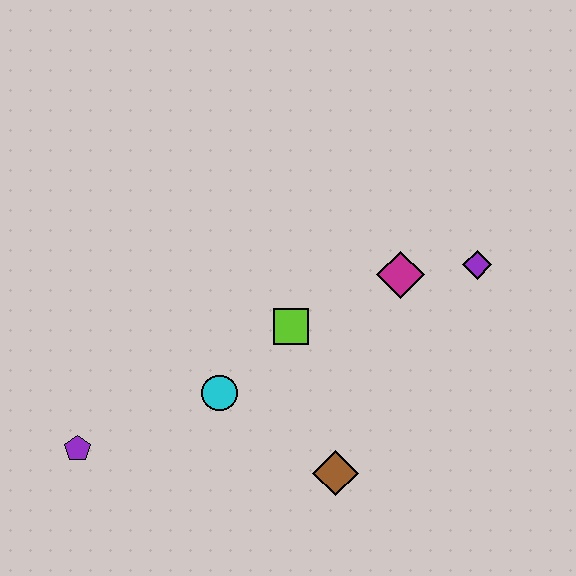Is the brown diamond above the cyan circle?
No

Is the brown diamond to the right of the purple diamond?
No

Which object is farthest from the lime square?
The purple pentagon is farthest from the lime square.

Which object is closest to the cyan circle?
The lime square is closest to the cyan circle.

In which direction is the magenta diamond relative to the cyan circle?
The magenta diamond is to the right of the cyan circle.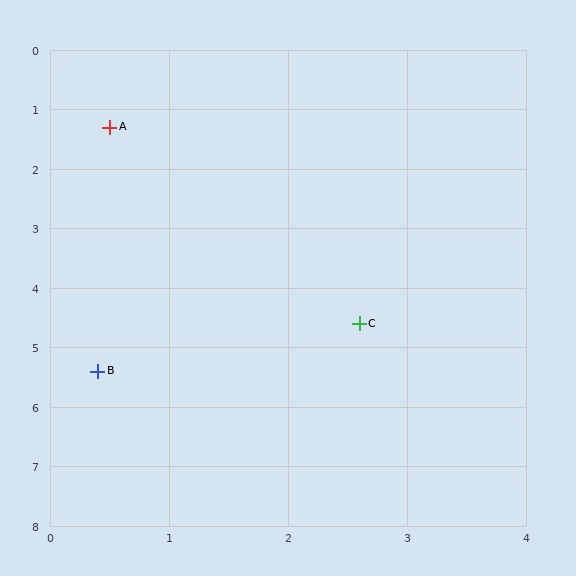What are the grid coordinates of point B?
Point B is at approximately (0.4, 5.4).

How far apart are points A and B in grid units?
Points A and B are about 4.1 grid units apart.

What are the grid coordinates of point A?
Point A is at approximately (0.5, 1.3).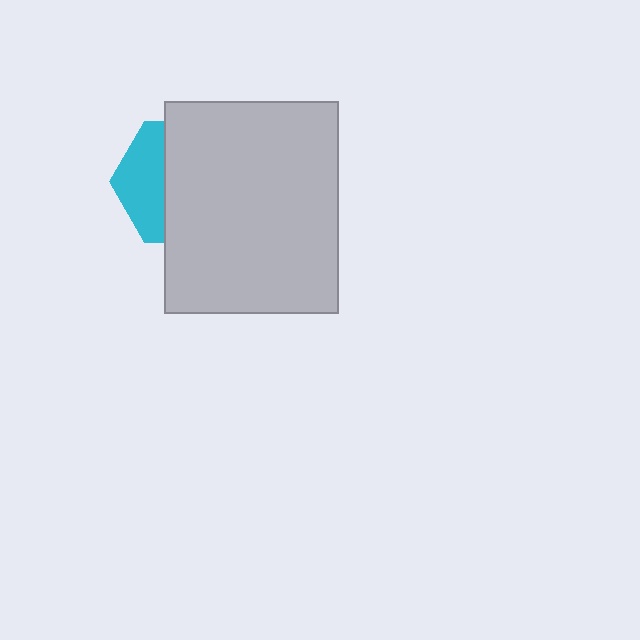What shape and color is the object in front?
The object in front is a light gray rectangle.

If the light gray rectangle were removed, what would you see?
You would see the complete cyan hexagon.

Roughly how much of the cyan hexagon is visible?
A small part of it is visible (roughly 35%).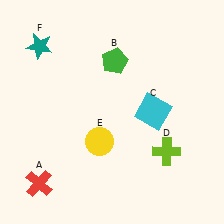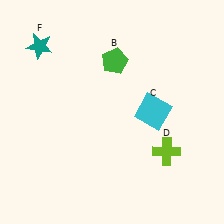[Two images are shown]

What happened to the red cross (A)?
The red cross (A) was removed in Image 2. It was in the bottom-left area of Image 1.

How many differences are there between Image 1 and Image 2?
There are 2 differences between the two images.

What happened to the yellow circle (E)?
The yellow circle (E) was removed in Image 2. It was in the bottom-left area of Image 1.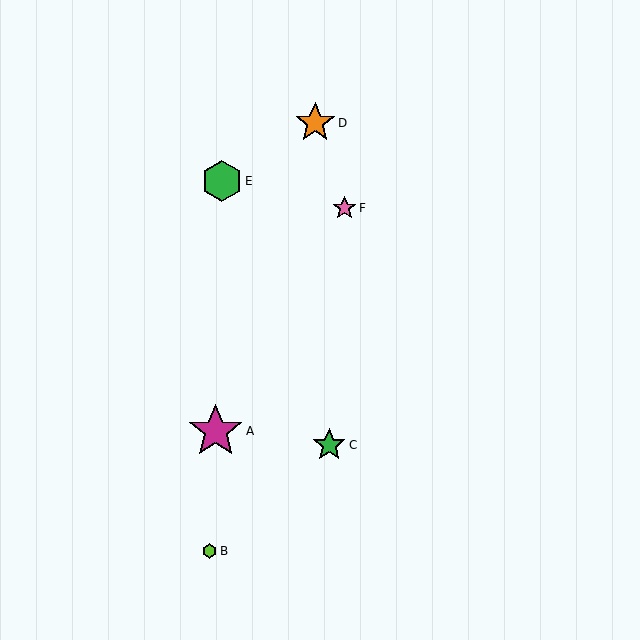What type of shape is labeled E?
Shape E is a green hexagon.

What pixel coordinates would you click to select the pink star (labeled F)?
Click at (344, 208) to select the pink star F.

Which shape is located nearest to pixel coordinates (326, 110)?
The orange star (labeled D) at (315, 123) is nearest to that location.